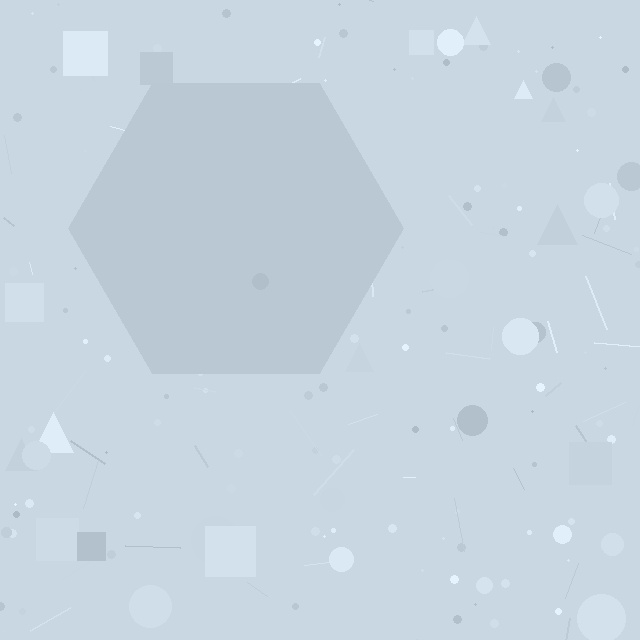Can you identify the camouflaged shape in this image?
The camouflaged shape is a hexagon.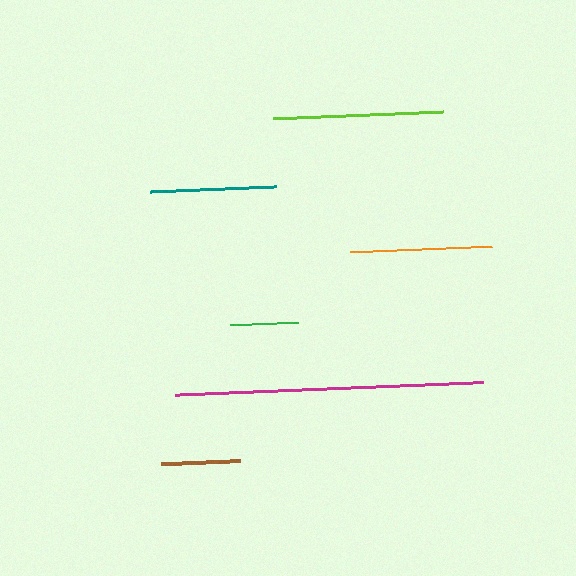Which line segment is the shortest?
The green line is the shortest at approximately 68 pixels.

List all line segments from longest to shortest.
From longest to shortest: magenta, lime, orange, teal, brown, green.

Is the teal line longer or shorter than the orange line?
The orange line is longer than the teal line.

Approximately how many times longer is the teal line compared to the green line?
The teal line is approximately 1.9 times the length of the green line.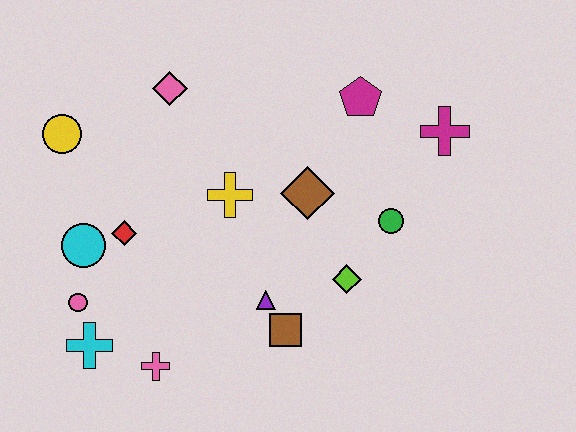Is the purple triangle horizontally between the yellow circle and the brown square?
Yes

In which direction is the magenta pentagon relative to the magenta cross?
The magenta pentagon is to the left of the magenta cross.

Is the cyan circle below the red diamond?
Yes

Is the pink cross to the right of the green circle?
No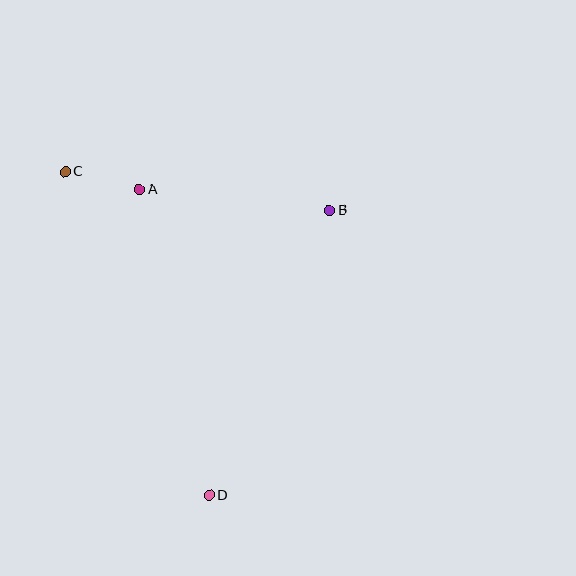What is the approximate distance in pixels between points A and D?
The distance between A and D is approximately 313 pixels.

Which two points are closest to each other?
Points A and C are closest to each other.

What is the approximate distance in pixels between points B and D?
The distance between B and D is approximately 310 pixels.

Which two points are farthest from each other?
Points C and D are farthest from each other.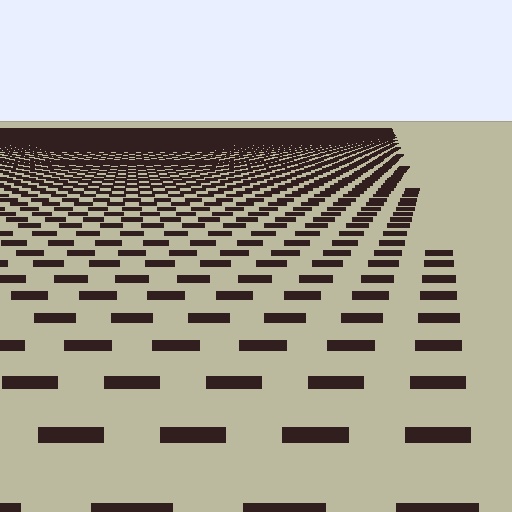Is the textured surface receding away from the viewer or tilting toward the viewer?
The surface is receding away from the viewer. Texture elements get smaller and denser toward the top.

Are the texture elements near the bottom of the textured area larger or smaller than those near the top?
Larger. Near the bottom, elements are closer to the viewer and appear at a bigger on-screen size.